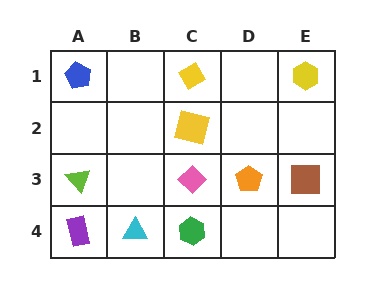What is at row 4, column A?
A purple rectangle.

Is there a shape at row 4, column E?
No, that cell is empty.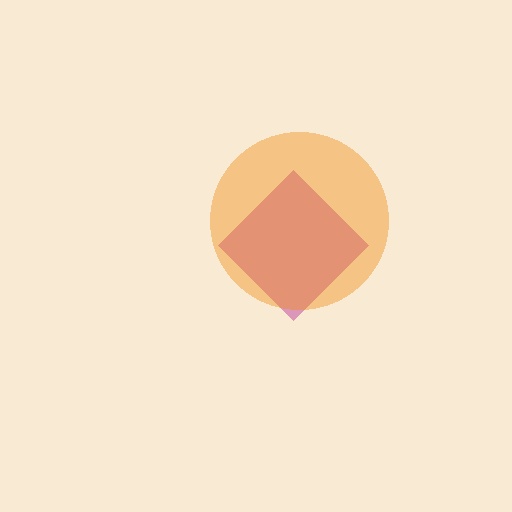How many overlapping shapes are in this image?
There are 2 overlapping shapes in the image.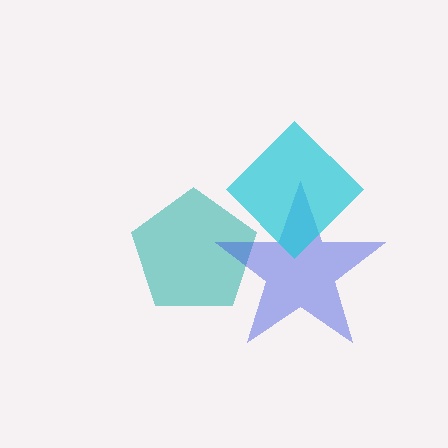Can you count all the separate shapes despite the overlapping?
Yes, there are 3 separate shapes.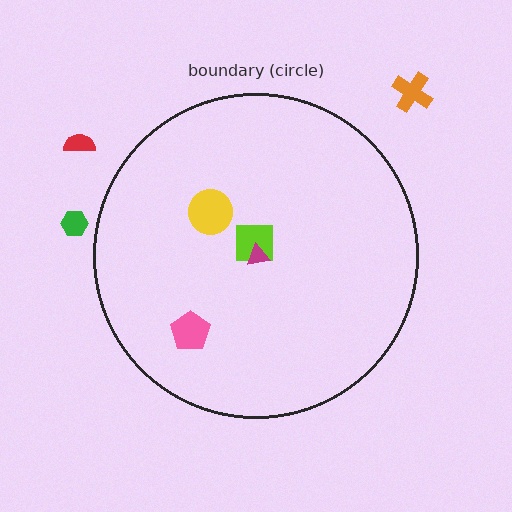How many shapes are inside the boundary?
4 inside, 3 outside.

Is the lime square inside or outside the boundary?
Inside.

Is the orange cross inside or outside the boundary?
Outside.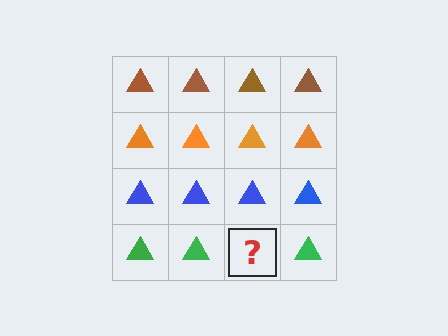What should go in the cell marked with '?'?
The missing cell should contain a green triangle.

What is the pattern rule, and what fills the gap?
The rule is that each row has a consistent color. The gap should be filled with a green triangle.